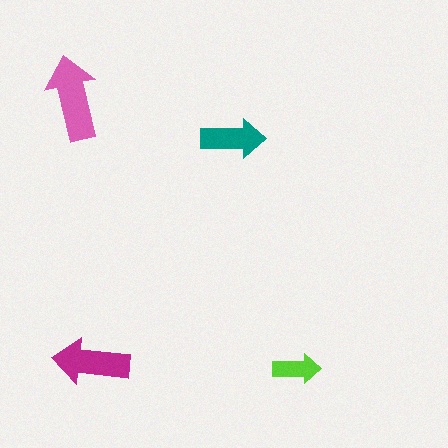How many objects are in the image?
There are 4 objects in the image.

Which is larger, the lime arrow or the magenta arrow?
The magenta one.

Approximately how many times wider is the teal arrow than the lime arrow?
About 1.5 times wider.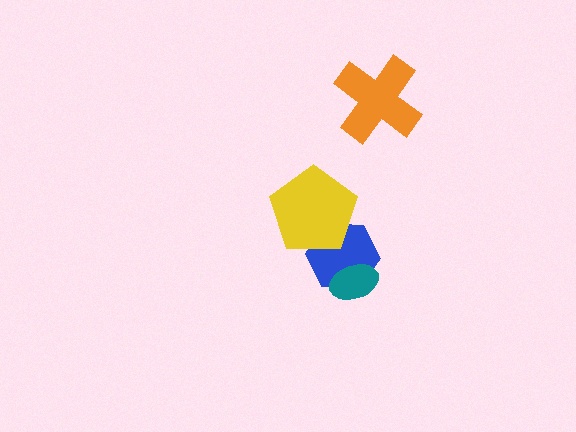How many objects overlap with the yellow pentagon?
1 object overlaps with the yellow pentagon.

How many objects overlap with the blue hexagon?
2 objects overlap with the blue hexagon.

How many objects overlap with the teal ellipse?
1 object overlaps with the teal ellipse.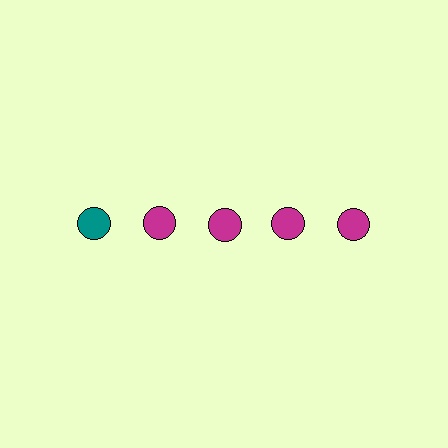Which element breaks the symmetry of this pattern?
The teal circle in the top row, leftmost column breaks the symmetry. All other shapes are magenta circles.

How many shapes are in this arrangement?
There are 5 shapes arranged in a grid pattern.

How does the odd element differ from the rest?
It has a different color: teal instead of magenta.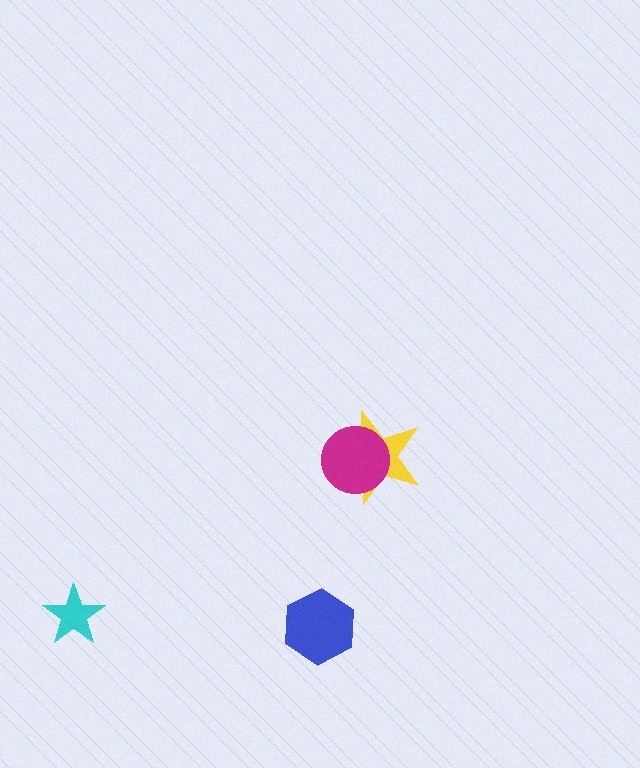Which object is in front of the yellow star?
The magenta circle is in front of the yellow star.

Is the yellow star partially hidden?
Yes, it is partially covered by another shape.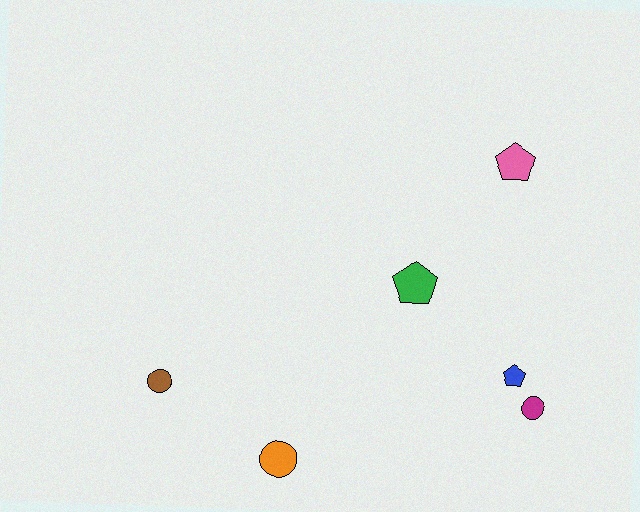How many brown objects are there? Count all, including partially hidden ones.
There is 1 brown object.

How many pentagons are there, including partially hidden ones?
There are 3 pentagons.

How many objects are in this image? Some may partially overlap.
There are 6 objects.